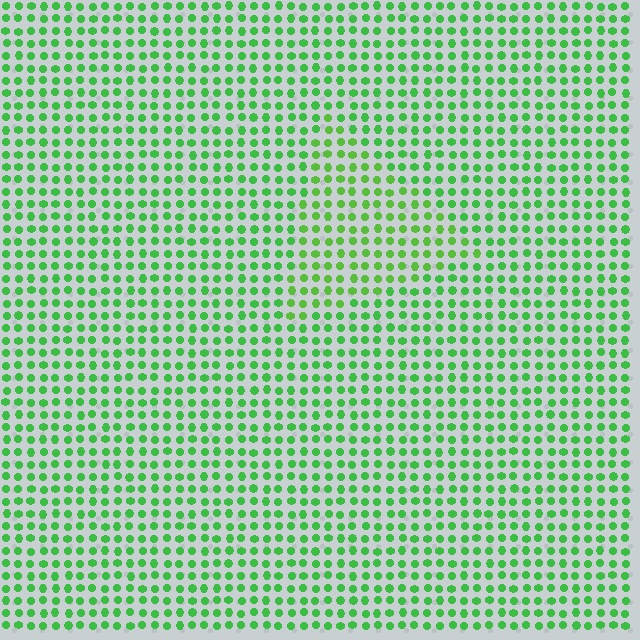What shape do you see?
I see a triangle.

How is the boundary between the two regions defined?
The boundary is defined purely by a slight shift in hue (about 17 degrees). Spacing, size, and orientation are identical on both sides.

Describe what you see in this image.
The image is filled with small green elements in a uniform arrangement. A triangle-shaped region is visible where the elements are tinted to a slightly different hue, forming a subtle color boundary.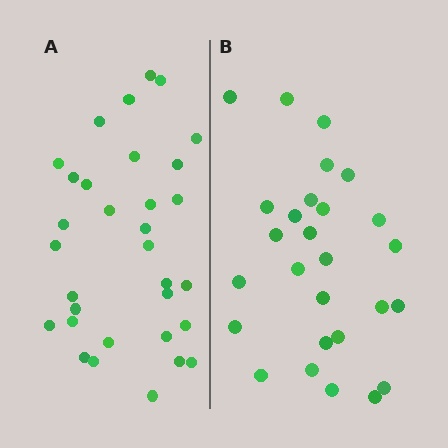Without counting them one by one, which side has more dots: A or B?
Region A (the left region) has more dots.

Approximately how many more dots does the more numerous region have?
Region A has about 5 more dots than region B.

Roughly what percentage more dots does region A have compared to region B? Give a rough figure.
About 20% more.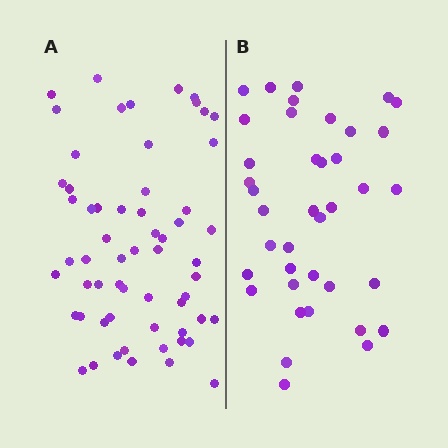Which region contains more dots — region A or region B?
Region A (the left region) has more dots.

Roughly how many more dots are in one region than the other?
Region A has approximately 20 more dots than region B.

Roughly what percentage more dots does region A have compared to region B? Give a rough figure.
About 55% more.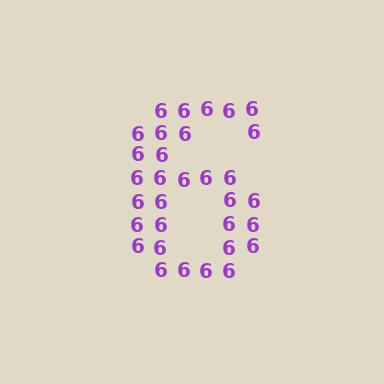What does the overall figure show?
The overall figure shows the digit 6.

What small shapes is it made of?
It is made of small digit 6's.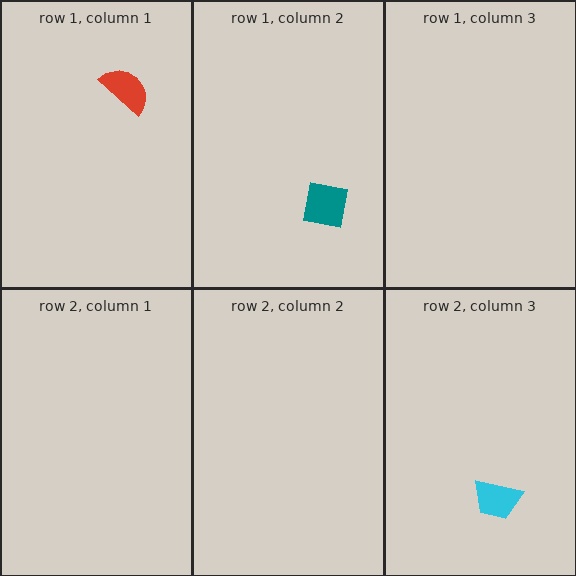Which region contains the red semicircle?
The row 1, column 1 region.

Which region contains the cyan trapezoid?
The row 2, column 3 region.